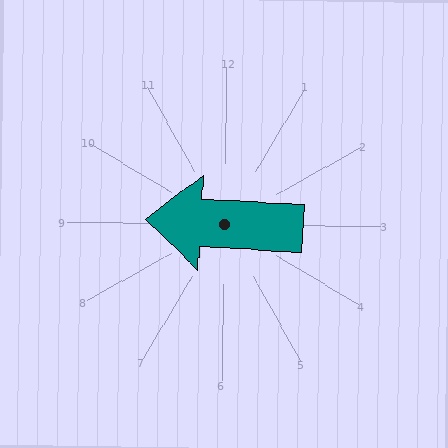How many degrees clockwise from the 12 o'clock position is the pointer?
Approximately 273 degrees.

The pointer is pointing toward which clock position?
Roughly 9 o'clock.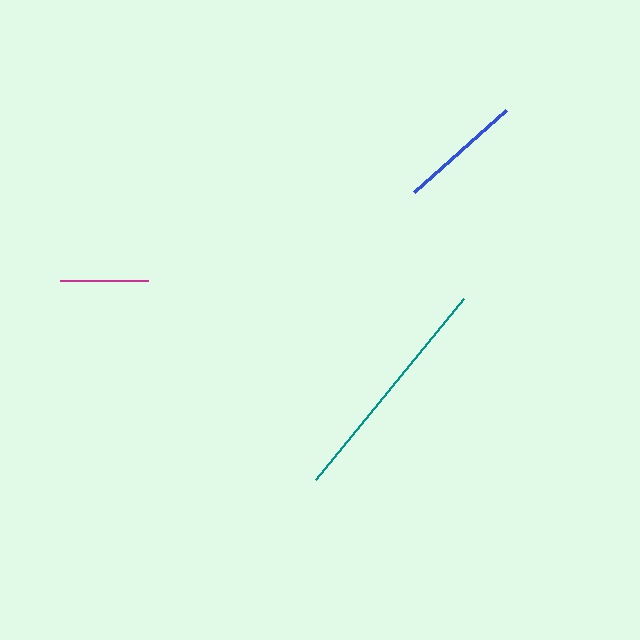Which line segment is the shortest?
The magenta line is the shortest at approximately 88 pixels.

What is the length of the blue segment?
The blue segment is approximately 123 pixels long.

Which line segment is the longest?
The teal line is the longest at approximately 233 pixels.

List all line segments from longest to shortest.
From longest to shortest: teal, blue, magenta.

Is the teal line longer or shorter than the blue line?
The teal line is longer than the blue line.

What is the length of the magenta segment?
The magenta segment is approximately 88 pixels long.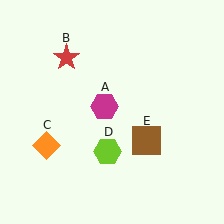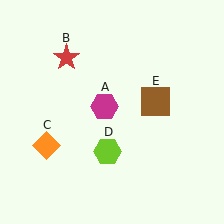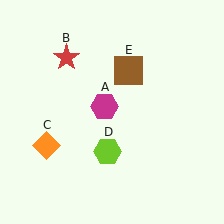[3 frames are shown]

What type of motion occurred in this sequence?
The brown square (object E) rotated counterclockwise around the center of the scene.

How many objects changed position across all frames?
1 object changed position: brown square (object E).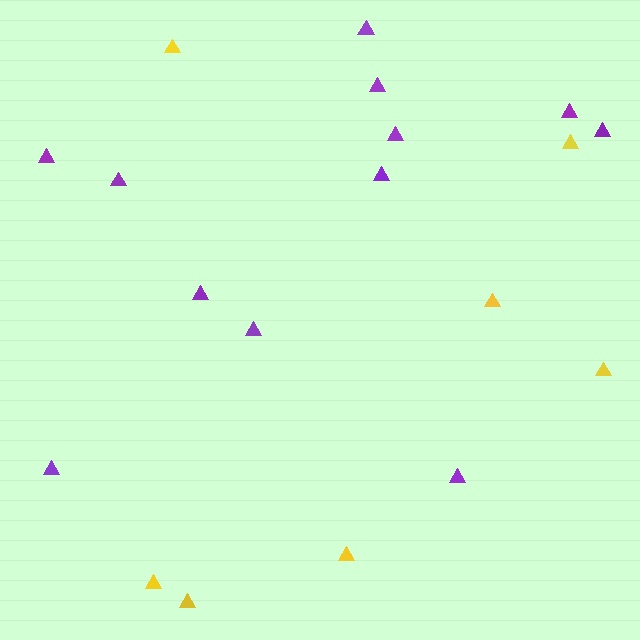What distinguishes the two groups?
There are 2 groups: one group of purple triangles (12) and one group of yellow triangles (7).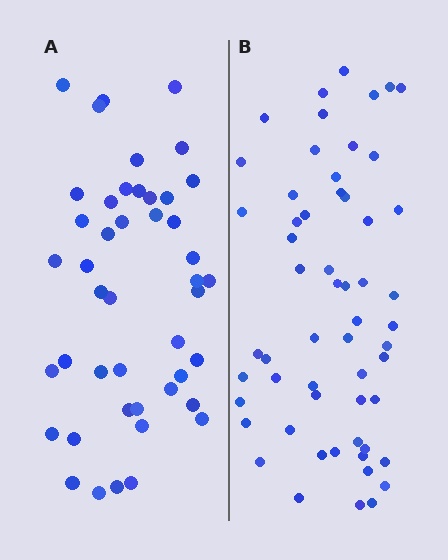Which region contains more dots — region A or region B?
Region B (the right region) has more dots.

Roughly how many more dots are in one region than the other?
Region B has roughly 12 or so more dots than region A.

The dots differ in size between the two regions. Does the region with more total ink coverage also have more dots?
No. Region A has more total ink coverage because its dots are larger, but region B actually contains more individual dots. Total area can be misleading — the number of items is what matters here.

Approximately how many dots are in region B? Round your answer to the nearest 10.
About 60 dots. (The exact count is 57, which rounds to 60.)